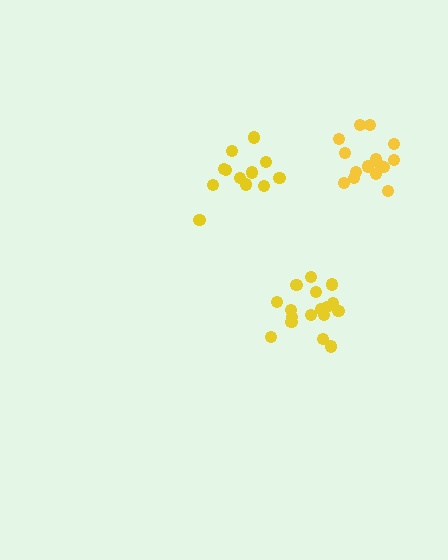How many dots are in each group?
Group 1: 17 dots, Group 2: 12 dots, Group 3: 15 dots (44 total).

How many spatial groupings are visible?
There are 3 spatial groupings.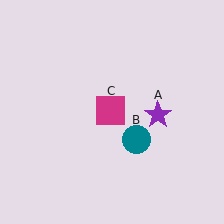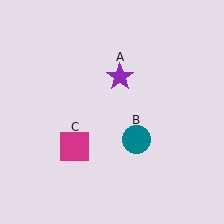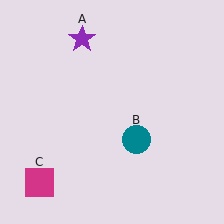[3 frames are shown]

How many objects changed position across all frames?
2 objects changed position: purple star (object A), magenta square (object C).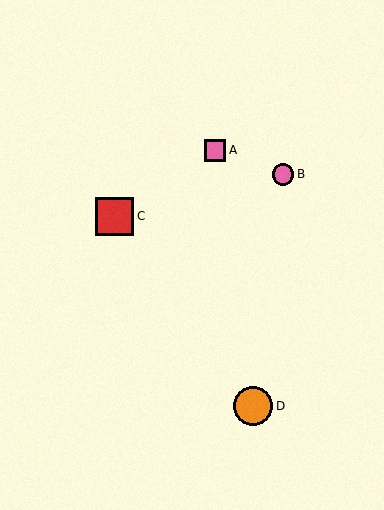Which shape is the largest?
The orange circle (labeled D) is the largest.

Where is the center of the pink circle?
The center of the pink circle is at (283, 175).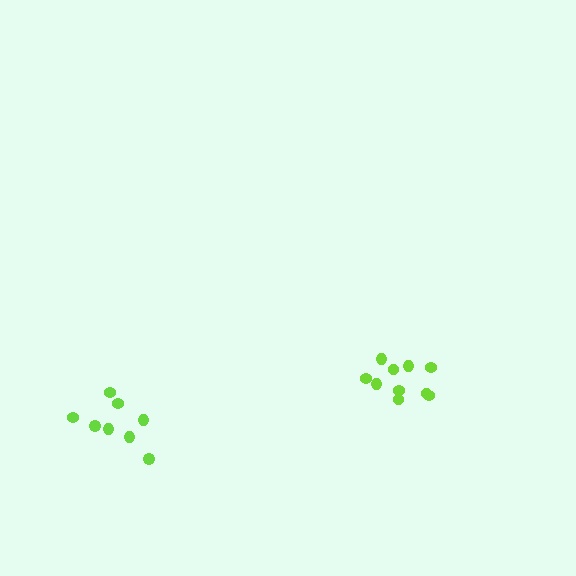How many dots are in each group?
Group 1: 8 dots, Group 2: 10 dots (18 total).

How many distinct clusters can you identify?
There are 2 distinct clusters.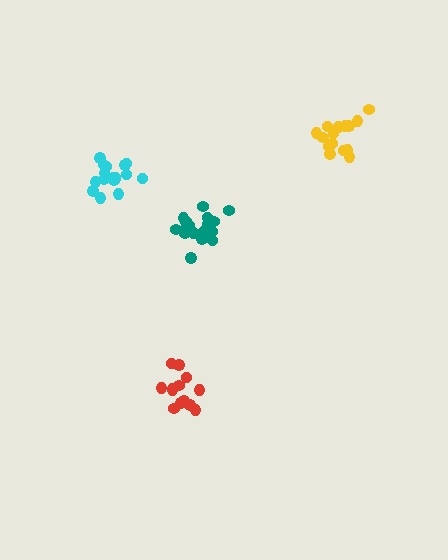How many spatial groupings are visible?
There are 4 spatial groupings.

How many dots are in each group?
Group 1: 13 dots, Group 2: 18 dots, Group 3: 16 dots, Group 4: 18 dots (65 total).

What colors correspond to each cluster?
The clusters are colored: red, cyan, yellow, teal.